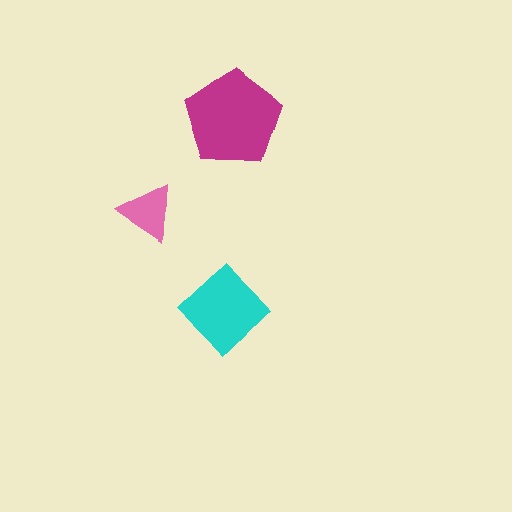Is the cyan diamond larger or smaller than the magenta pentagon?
Smaller.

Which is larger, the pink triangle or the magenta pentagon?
The magenta pentagon.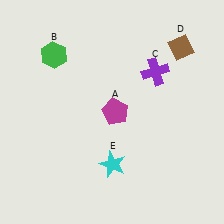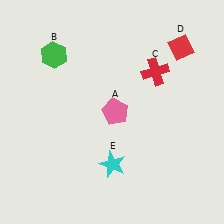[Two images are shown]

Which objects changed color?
A changed from magenta to pink. C changed from purple to red. D changed from brown to red.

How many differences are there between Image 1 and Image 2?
There are 3 differences between the two images.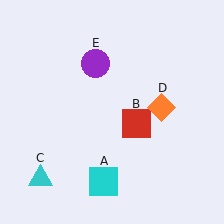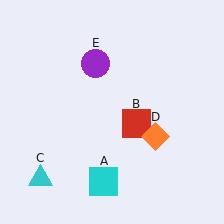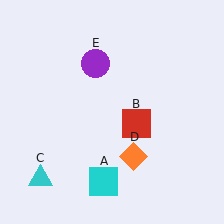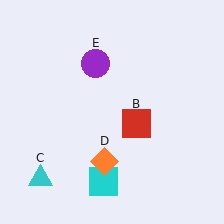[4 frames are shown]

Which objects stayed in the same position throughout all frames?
Cyan square (object A) and red square (object B) and cyan triangle (object C) and purple circle (object E) remained stationary.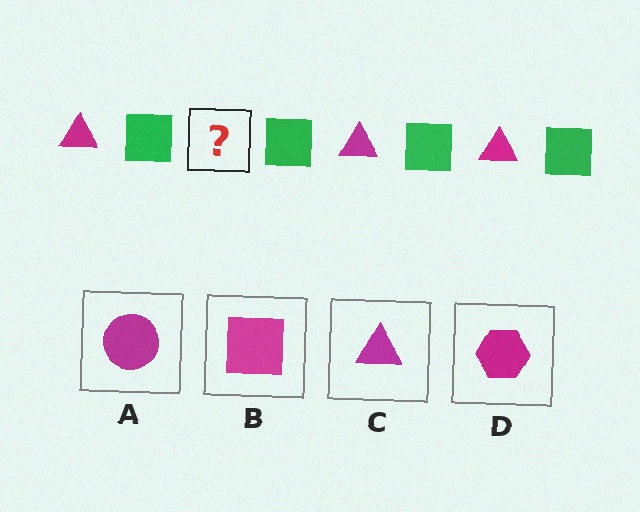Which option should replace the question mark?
Option C.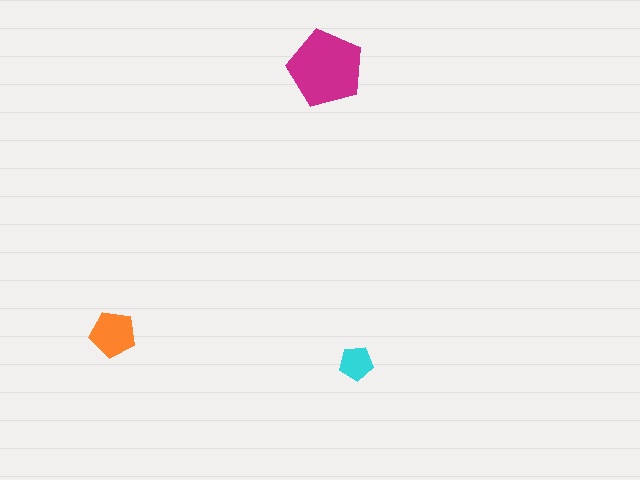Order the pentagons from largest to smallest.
the magenta one, the orange one, the cyan one.